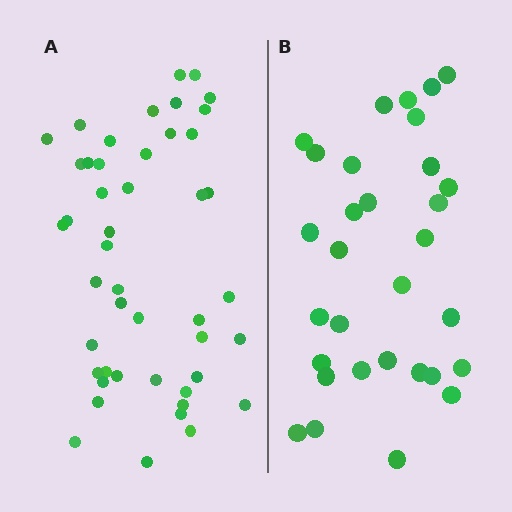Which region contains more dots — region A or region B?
Region A (the left region) has more dots.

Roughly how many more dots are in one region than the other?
Region A has approximately 15 more dots than region B.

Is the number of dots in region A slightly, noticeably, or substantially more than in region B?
Region A has substantially more. The ratio is roughly 1.5 to 1.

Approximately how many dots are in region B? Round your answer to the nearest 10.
About 30 dots. (The exact count is 31, which rounds to 30.)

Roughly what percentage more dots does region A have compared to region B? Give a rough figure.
About 50% more.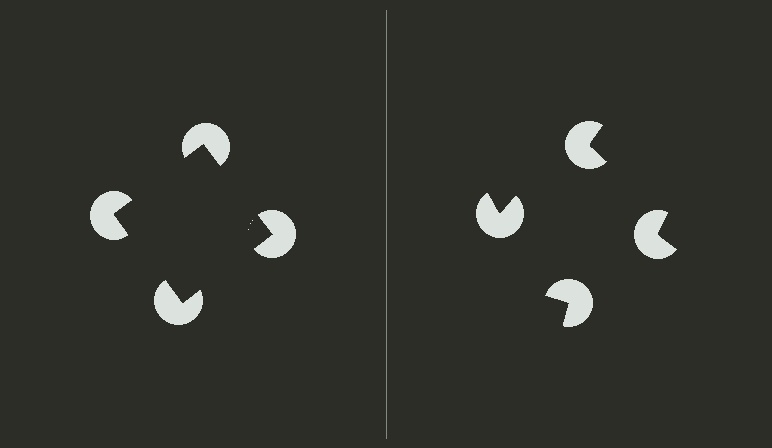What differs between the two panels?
The pac-man discs are positioned identically on both sides; only the wedge orientations differ. On the left they align to a square; on the right they are misaligned.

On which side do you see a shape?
An illusory square appears on the left side. On the right side the wedge cuts are rotated, so no coherent shape forms.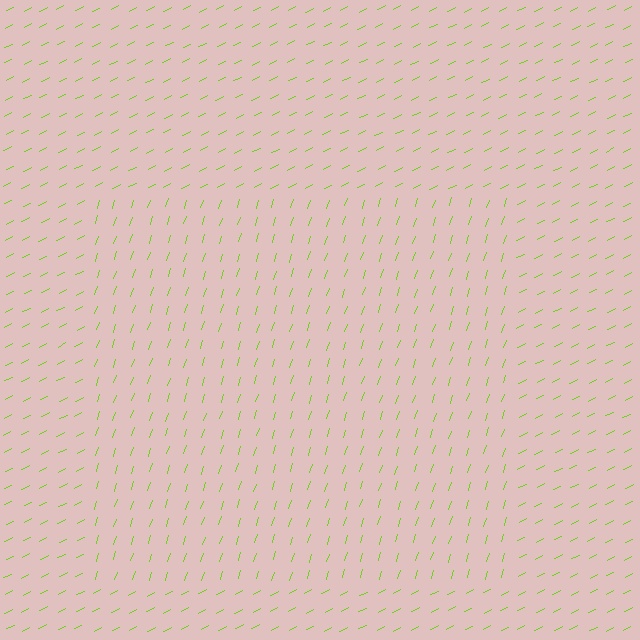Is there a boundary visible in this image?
Yes, there is a texture boundary formed by a change in line orientation.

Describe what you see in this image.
The image is filled with small lime line segments. A rectangle region in the image has lines oriented differently from the surrounding lines, creating a visible texture boundary.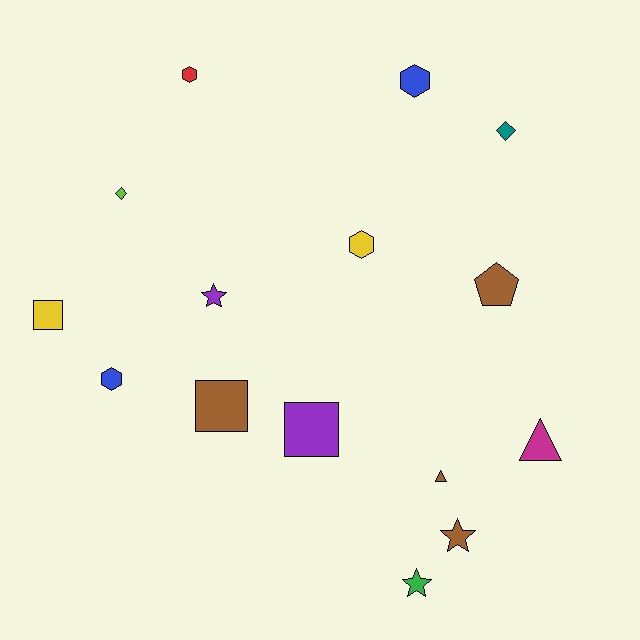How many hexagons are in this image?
There are 4 hexagons.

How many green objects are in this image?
There is 1 green object.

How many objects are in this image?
There are 15 objects.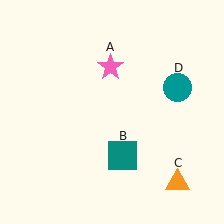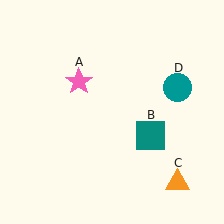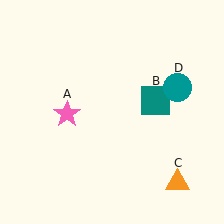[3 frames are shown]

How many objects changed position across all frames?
2 objects changed position: pink star (object A), teal square (object B).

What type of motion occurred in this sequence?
The pink star (object A), teal square (object B) rotated counterclockwise around the center of the scene.